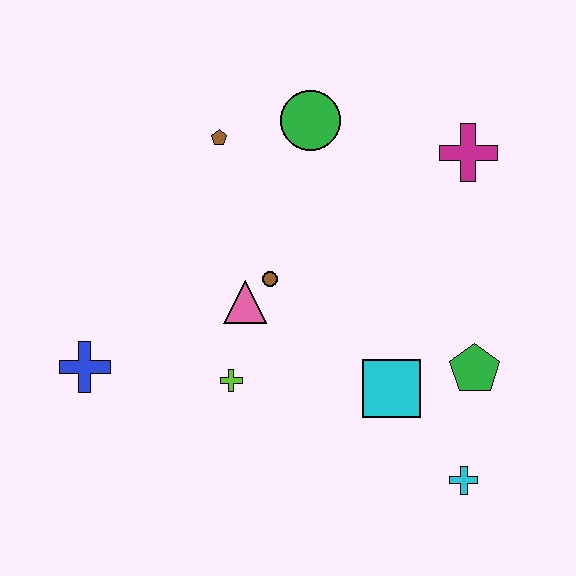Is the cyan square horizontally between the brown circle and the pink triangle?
No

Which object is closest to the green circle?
The brown pentagon is closest to the green circle.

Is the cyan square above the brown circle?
No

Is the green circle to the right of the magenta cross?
No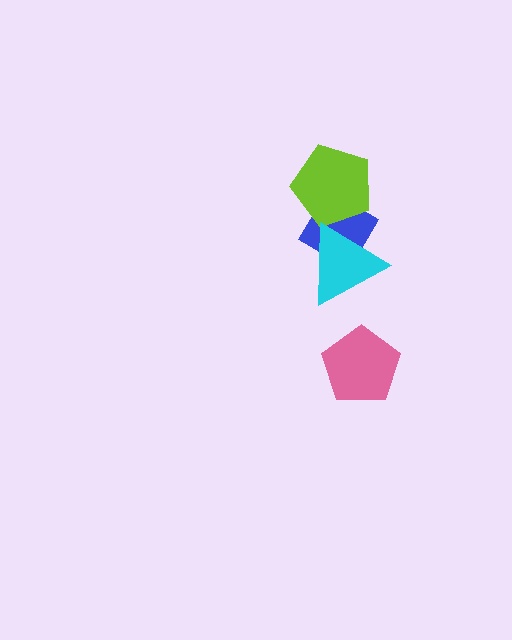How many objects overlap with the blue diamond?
2 objects overlap with the blue diamond.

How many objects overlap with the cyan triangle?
2 objects overlap with the cyan triangle.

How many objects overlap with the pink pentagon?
0 objects overlap with the pink pentagon.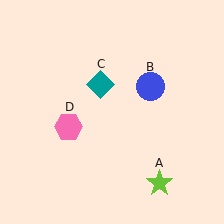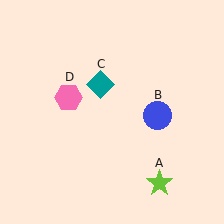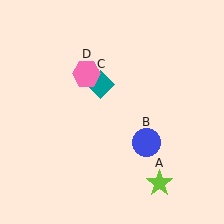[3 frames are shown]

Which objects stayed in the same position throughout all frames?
Lime star (object A) and teal diamond (object C) remained stationary.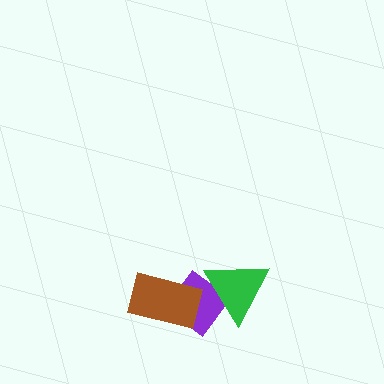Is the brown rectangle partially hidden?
No, no other shape covers it.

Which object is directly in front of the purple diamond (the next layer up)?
The brown rectangle is directly in front of the purple diamond.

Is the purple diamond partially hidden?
Yes, it is partially covered by another shape.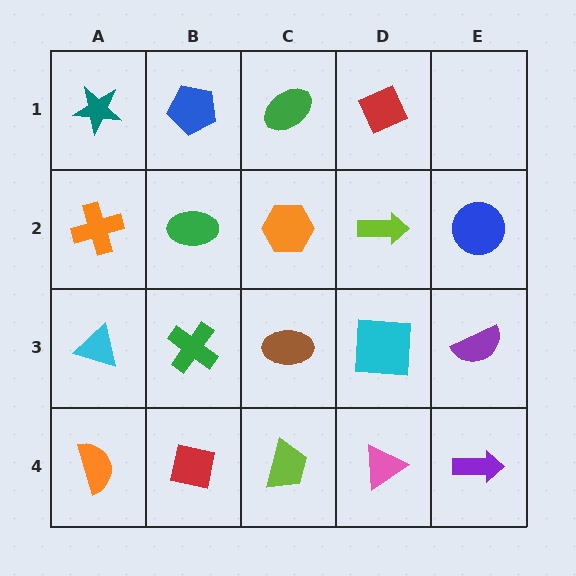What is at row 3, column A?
A cyan triangle.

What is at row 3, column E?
A purple semicircle.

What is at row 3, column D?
A cyan square.